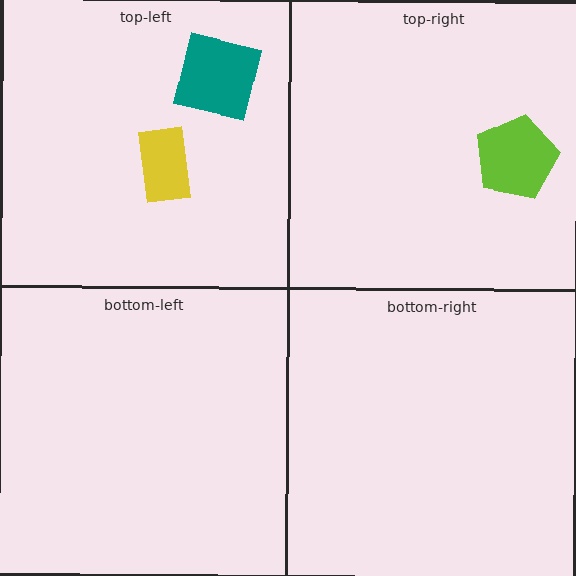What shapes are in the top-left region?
The yellow rectangle, the teal square.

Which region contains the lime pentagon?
The top-right region.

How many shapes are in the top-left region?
2.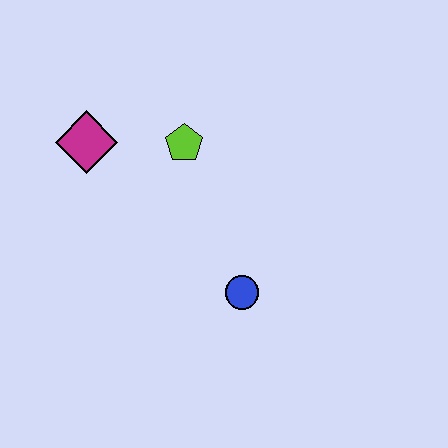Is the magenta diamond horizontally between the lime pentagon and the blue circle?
No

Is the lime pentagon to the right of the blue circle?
No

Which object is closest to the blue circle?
The lime pentagon is closest to the blue circle.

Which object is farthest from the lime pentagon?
The blue circle is farthest from the lime pentagon.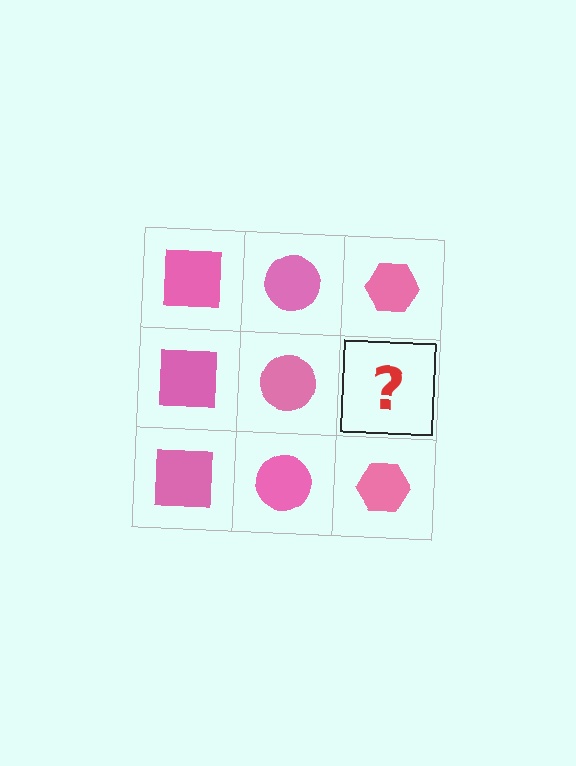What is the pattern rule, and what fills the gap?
The rule is that each column has a consistent shape. The gap should be filled with a pink hexagon.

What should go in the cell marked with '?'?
The missing cell should contain a pink hexagon.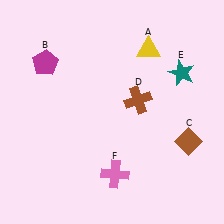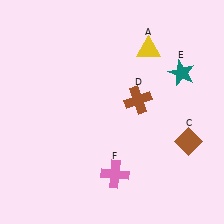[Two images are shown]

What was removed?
The magenta pentagon (B) was removed in Image 2.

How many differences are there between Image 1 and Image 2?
There is 1 difference between the two images.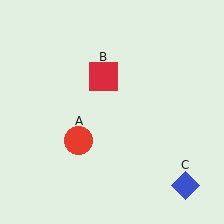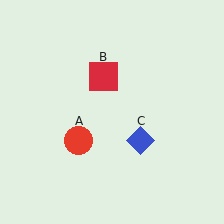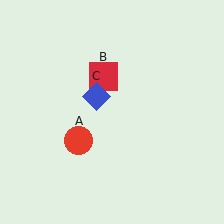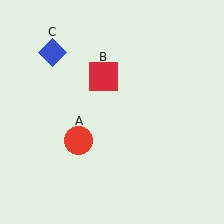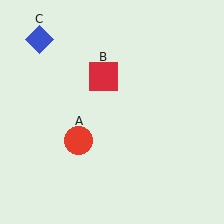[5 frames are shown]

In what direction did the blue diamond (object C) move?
The blue diamond (object C) moved up and to the left.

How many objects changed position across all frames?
1 object changed position: blue diamond (object C).